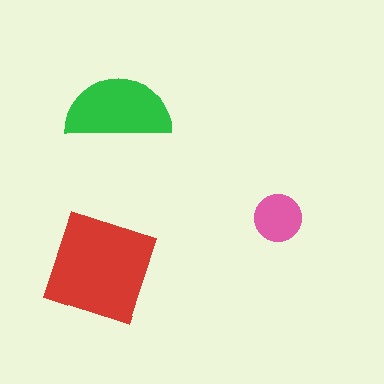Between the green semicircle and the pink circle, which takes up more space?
The green semicircle.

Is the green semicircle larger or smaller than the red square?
Smaller.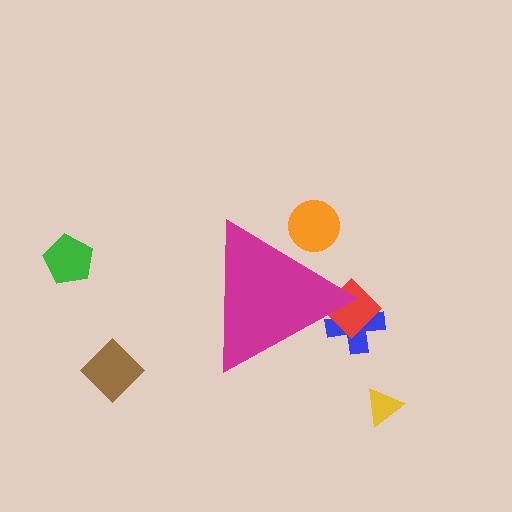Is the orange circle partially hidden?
Yes, the orange circle is partially hidden behind the magenta triangle.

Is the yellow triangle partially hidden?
No, the yellow triangle is fully visible.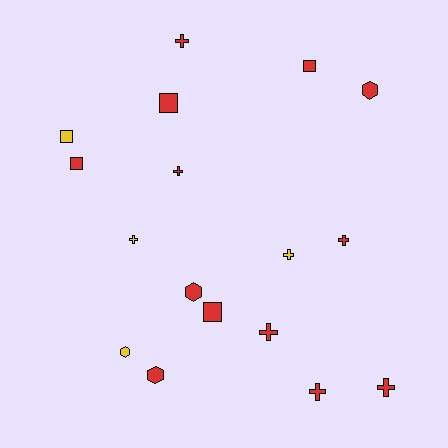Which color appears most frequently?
Red, with 13 objects.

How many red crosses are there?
There are 6 red crosses.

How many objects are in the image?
There are 17 objects.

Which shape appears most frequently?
Cross, with 8 objects.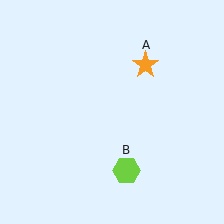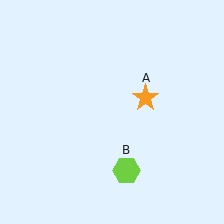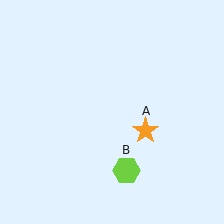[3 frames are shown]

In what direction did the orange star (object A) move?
The orange star (object A) moved down.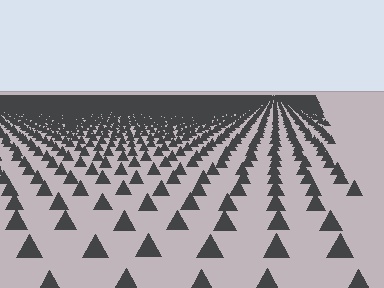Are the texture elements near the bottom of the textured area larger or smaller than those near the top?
Larger. Near the bottom, elements are closer to the viewer and appear at a bigger on-screen size.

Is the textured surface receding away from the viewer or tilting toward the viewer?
The surface is receding away from the viewer. Texture elements get smaller and denser toward the top.